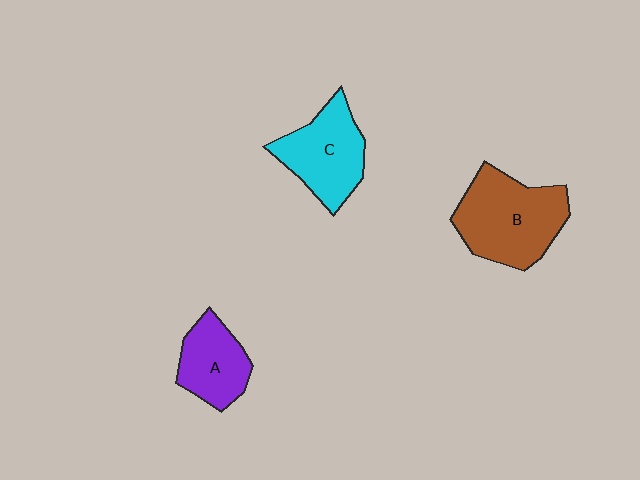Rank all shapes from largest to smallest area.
From largest to smallest: B (brown), C (cyan), A (purple).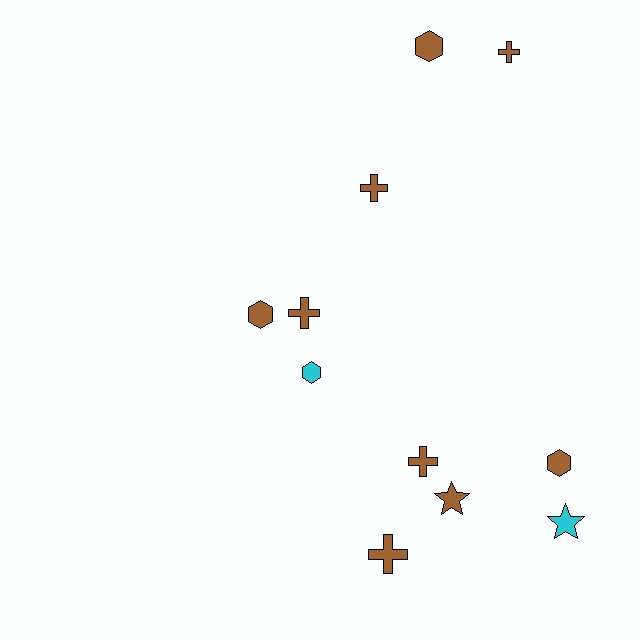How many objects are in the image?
There are 11 objects.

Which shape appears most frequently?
Cross, with 5 objects.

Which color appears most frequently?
Brown, with 9 objects.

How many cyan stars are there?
There is 1 cyan star.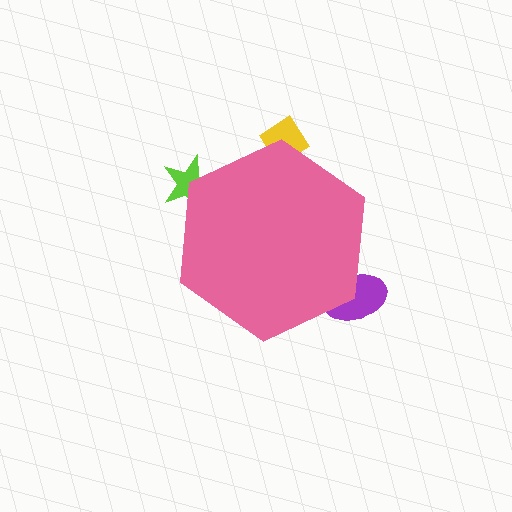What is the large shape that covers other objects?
A pink hexagon.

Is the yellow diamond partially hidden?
Yes, the yellow diamond is partially hidden behind the pink hexagon.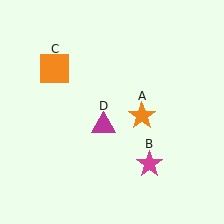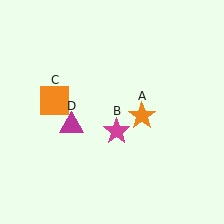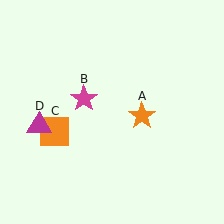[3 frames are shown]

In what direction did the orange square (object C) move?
The orange square (object C) moved down.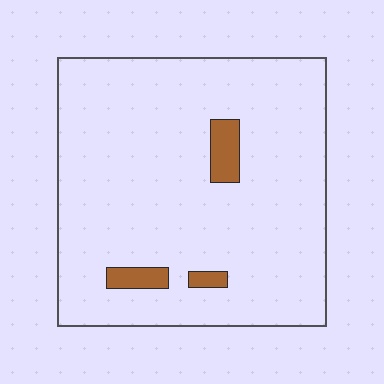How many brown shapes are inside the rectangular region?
3.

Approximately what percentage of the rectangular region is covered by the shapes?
Approximately 5%.